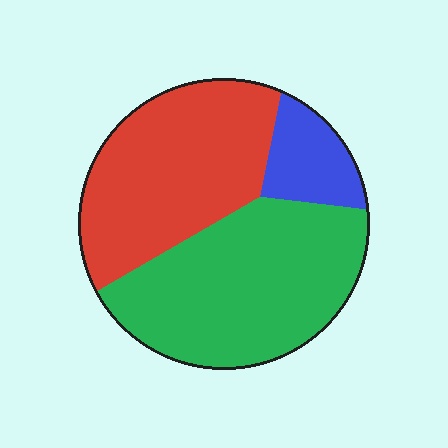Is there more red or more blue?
Red.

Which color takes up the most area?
Green, at roughly 45%.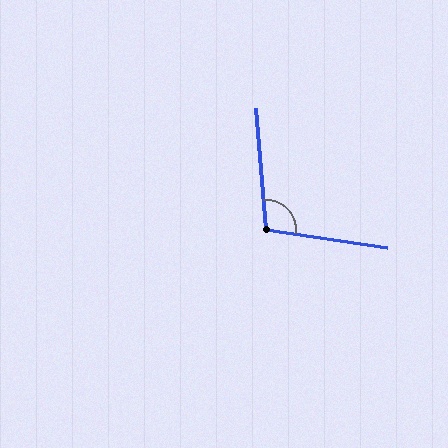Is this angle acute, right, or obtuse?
It is obtuse.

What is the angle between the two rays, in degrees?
Approximately 103 degrees.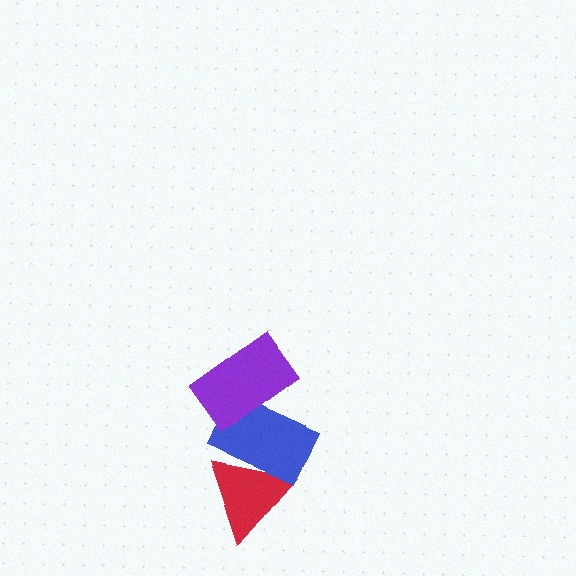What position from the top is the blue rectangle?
The blue rectangle is 2nd from the top.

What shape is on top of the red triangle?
The blue rectangle is on top of the red triangle.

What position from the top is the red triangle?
The red triangle is 3rd from the top.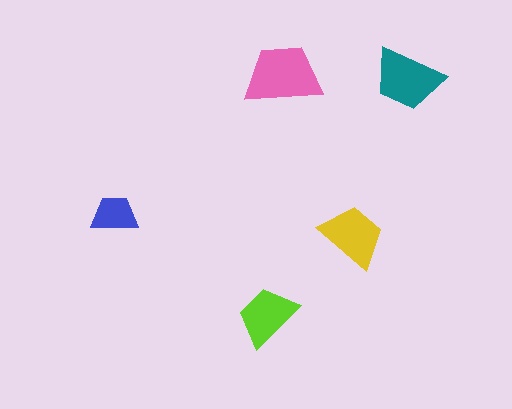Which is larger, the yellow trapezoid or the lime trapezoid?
The yellow one.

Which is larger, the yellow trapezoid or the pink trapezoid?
The pink one.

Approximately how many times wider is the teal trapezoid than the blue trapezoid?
About 1.5 times wider.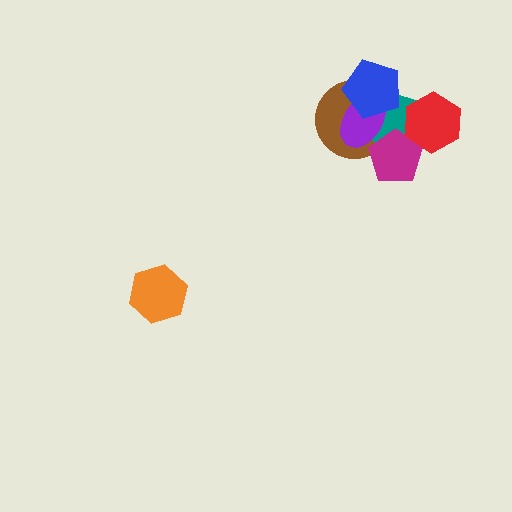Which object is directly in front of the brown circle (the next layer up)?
The teal pentagon is directly in front of the brown circle.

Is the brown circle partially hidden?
Yes, it is partially covered by another shape.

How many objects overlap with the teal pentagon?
5 objects overlap with the teal pentagon.